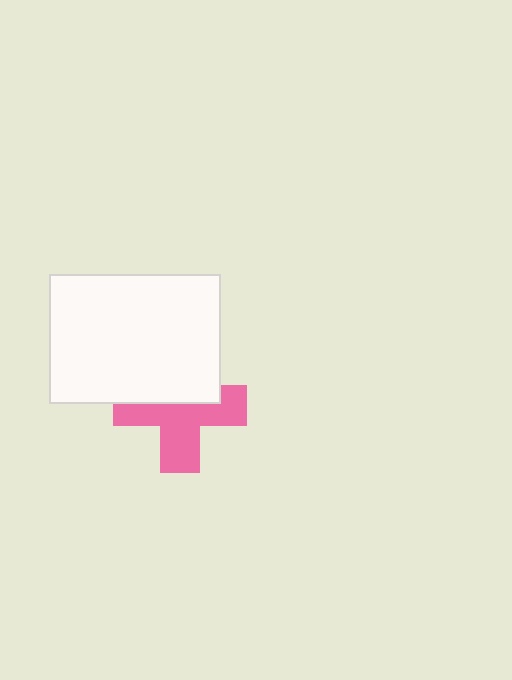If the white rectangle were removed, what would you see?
You would see the complete pink cross.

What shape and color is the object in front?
The object in front is a white rectangle.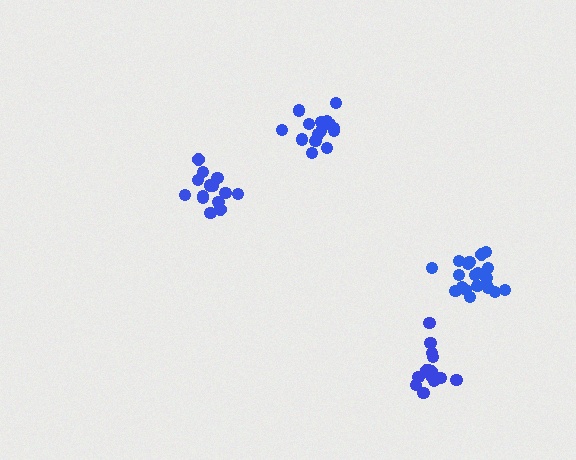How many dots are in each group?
Group 1: 15 dots, Group 2: 14 dots, Group 3: 19 dots, Group 4: 14 dots (62 total).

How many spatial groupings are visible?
There are 4 spatial groupings.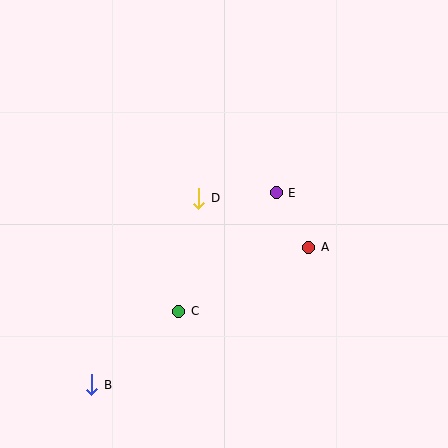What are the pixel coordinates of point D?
Point D is at (199, 198).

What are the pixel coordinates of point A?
Point A is at (309, 247).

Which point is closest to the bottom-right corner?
Point A is closest to the bottom-right corner.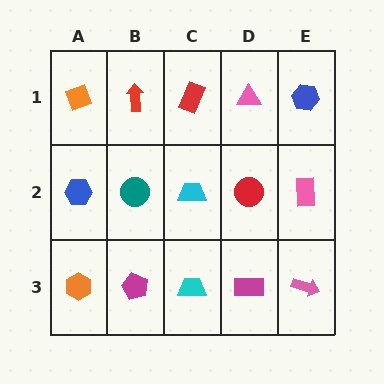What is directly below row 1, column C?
A cyan trapezoid.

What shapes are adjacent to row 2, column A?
An orange diamond (row 1, column A), an orange hexagon (row 3, column A), a teal circle (row 2, column B).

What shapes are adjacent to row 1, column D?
A red circle (row 2, column D), a red rectangle (row 1, column C), a blue hexagon (row 1, column E).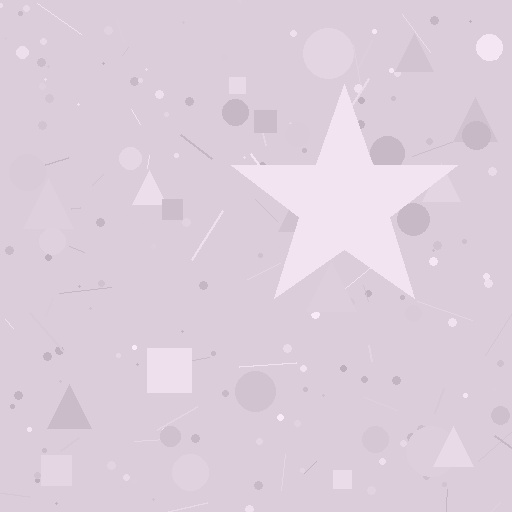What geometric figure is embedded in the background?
A star is embedded in the background.